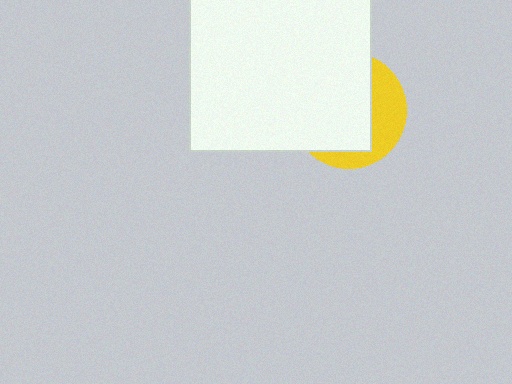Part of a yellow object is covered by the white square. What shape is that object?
It is a circle.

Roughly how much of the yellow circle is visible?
A small part of it is visible (roughly 34%).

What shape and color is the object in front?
The object in front is a white square.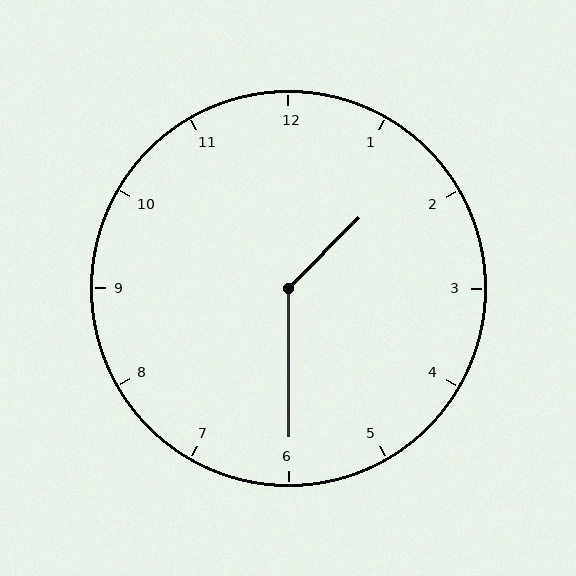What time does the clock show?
1:30.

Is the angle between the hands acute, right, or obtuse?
It is obtuse.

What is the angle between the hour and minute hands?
Approximately 135 degrees.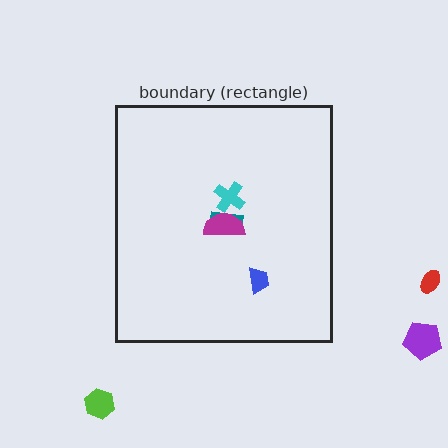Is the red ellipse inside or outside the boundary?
Outside.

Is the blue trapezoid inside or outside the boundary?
Inside.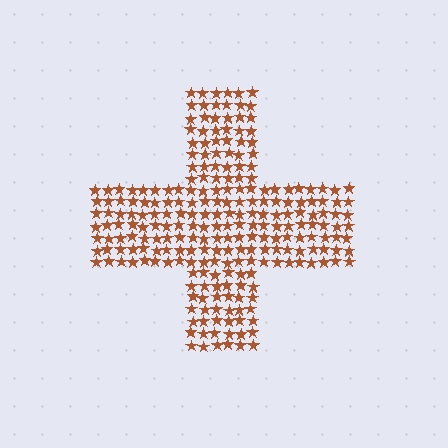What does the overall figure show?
The overall figure shows a cross.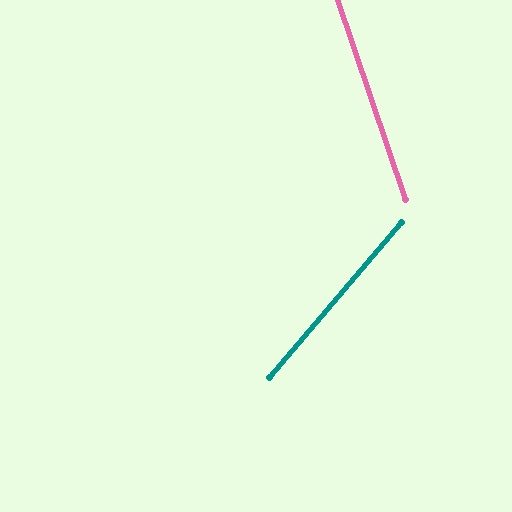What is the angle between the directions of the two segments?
Approximately 59 degrees.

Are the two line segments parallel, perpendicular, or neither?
Neither parallel nor perpendicular — they differ by about 59°.